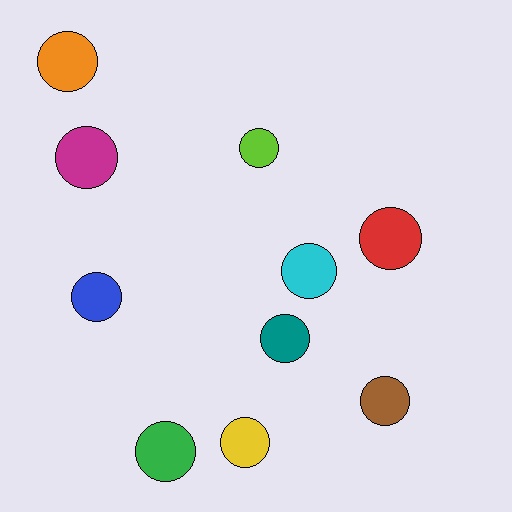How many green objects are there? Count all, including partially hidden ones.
There is 1 green object.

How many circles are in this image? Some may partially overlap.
There are 10 circles.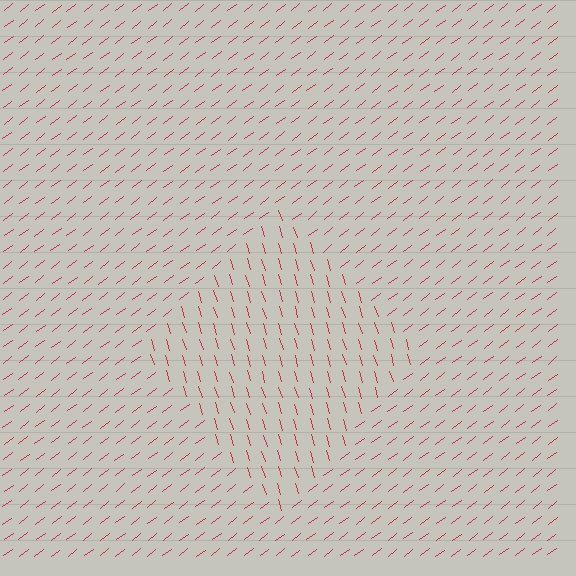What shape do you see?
I see a diamond.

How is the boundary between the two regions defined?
The boundary is defined purely by a change in line orientation (approximately 70 degrees difference). All lines are the same color and thickness.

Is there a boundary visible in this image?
Yes, there is a texture boundary formed by a change in line orientation.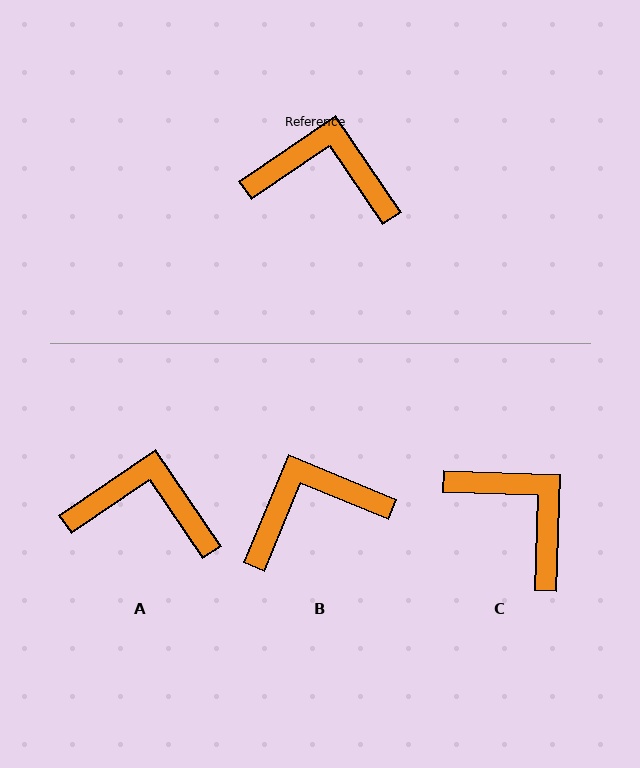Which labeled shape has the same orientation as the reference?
A.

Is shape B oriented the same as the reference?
No, it is off by about 33 degrees.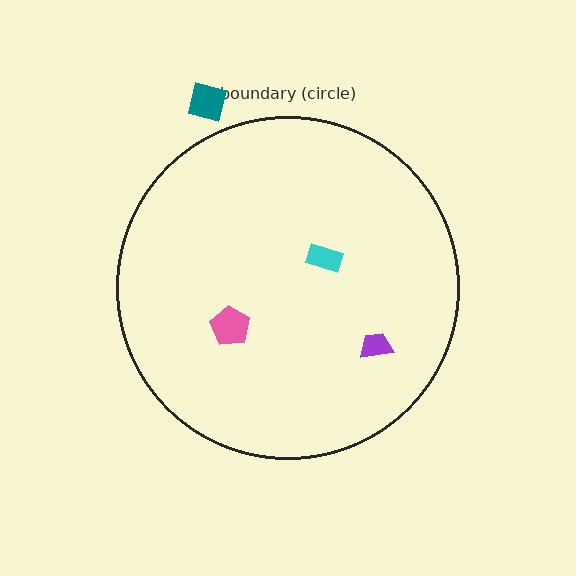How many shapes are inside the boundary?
3 inside, 1 outside.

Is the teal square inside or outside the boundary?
Outside.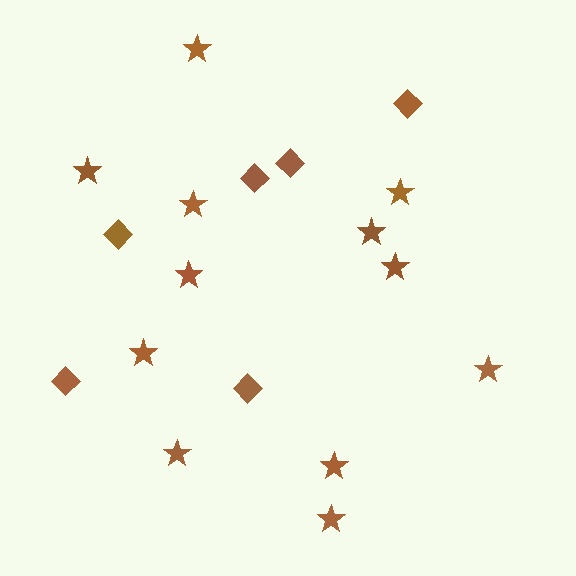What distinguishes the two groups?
There are 2 groups: one group of stars (12) and one group of diamonds (6).